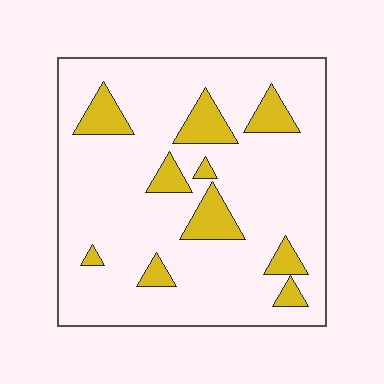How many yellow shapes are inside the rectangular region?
10.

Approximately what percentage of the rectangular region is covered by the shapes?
Approximately 15%.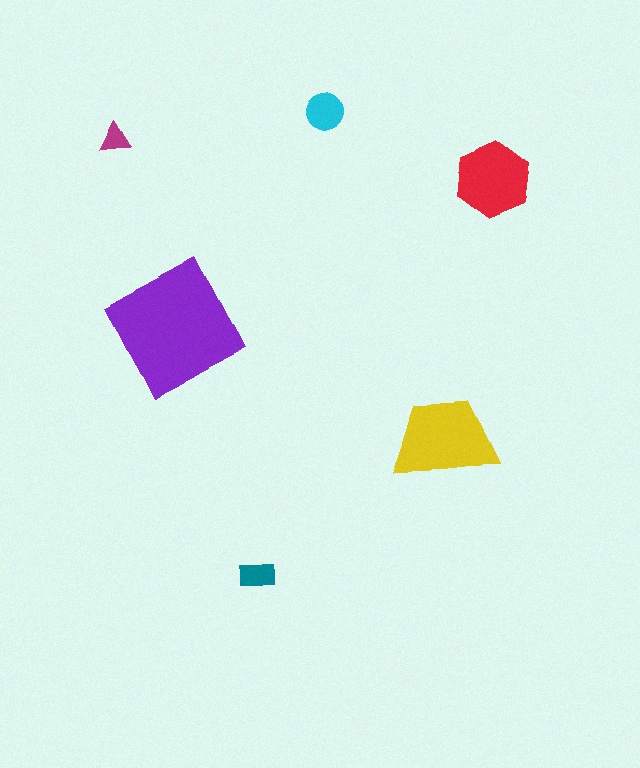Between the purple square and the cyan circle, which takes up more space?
The purple square.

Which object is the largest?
The purple square.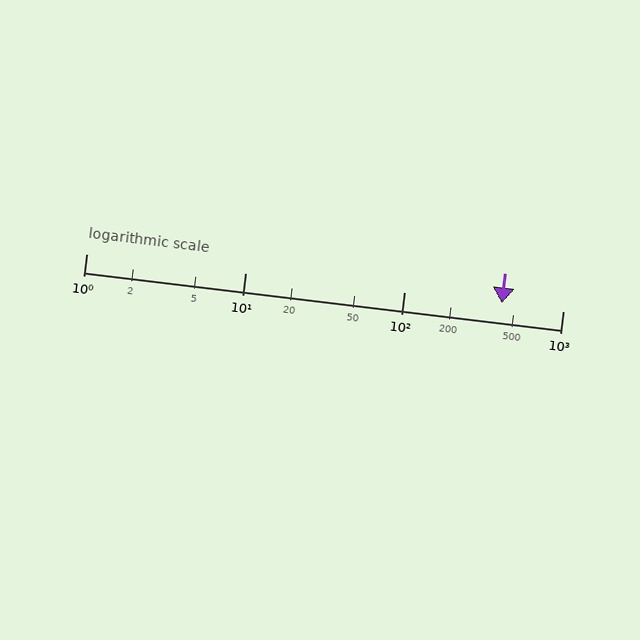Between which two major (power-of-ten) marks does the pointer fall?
The pointer is between 100 and 1000.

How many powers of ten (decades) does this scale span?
The scale spans 3 decades, from 1 to 1000.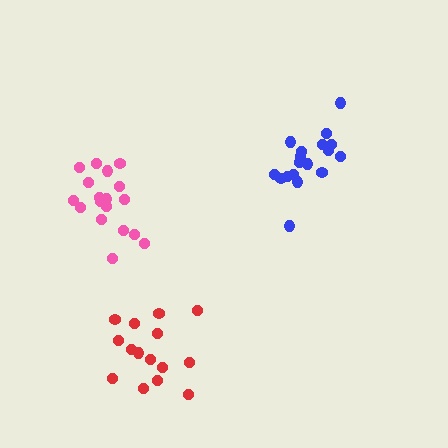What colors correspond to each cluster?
The clusters are colored: pink, blue, red.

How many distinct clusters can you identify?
There are 3 distinct clusters.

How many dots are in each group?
Group 1: 18 dots, Group 2: 18 dots, Group 3: 15 dots (51 total).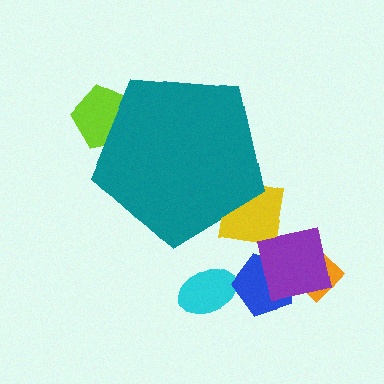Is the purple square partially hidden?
No, the purple square is fully visible.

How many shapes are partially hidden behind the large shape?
2 shapes are partially hidden.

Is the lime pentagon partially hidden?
Yes, the lime pentagon is partially hidden behind the teal pentagon.